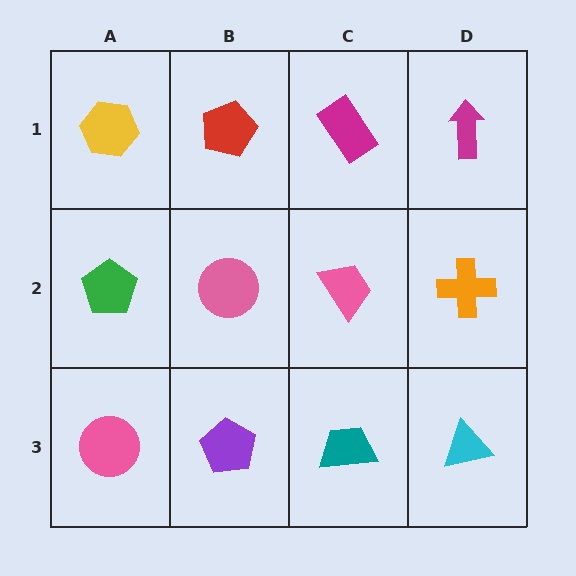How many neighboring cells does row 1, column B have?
3.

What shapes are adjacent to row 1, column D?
An orange cross (row 2, column D), a magenta rectangle (row 1, column C).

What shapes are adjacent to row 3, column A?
A green pentagon (row 2, column A), a purple pentagon (row 3, column B).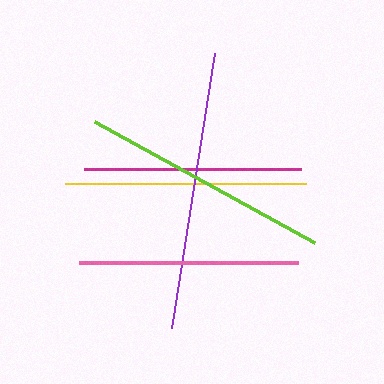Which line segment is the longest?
The purple line is the longest at approximately 278 pixels.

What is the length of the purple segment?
The purple segment is approximately 278 pixels long.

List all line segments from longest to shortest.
From longest to shortest: purple, lime, yellow, pink, magenta.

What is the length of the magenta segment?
The magenta segment is approximately 217 pixels long.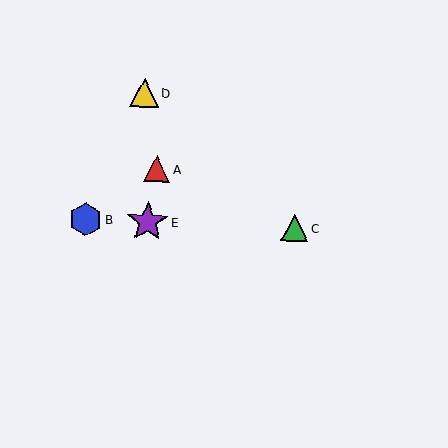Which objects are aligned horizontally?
Objects B, C, E are aligned horizontally.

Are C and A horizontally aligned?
No, C is at y≈228 and A is at y≈169.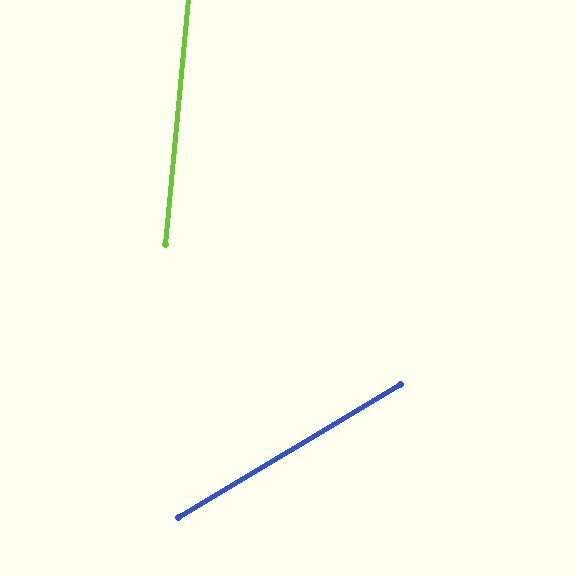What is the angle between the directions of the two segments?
Approximately 54 degrees.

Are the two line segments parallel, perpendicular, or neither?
Neither parallel nor perpendicular — they differ by about 54°.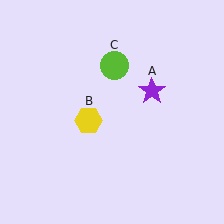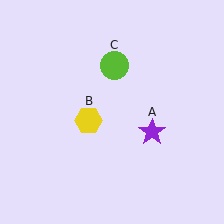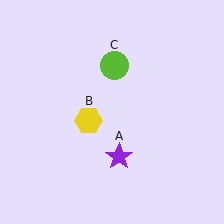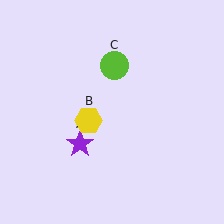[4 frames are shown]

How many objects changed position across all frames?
1 object changed position: purple star (object A).